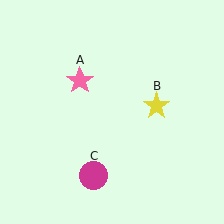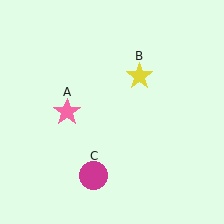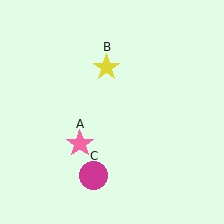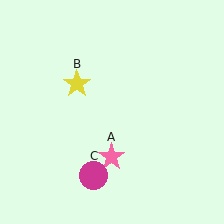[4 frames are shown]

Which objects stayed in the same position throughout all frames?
Magenta circle (object C) remained stationary.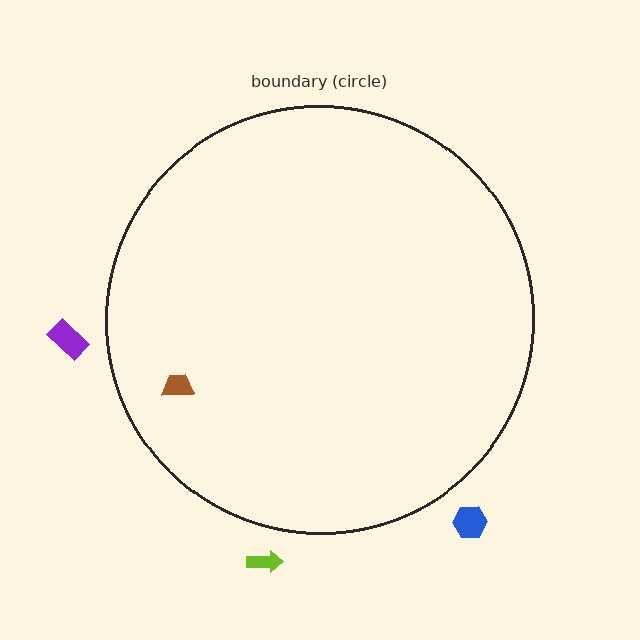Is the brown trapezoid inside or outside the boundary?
Inside.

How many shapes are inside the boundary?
1 inside, 3 outside.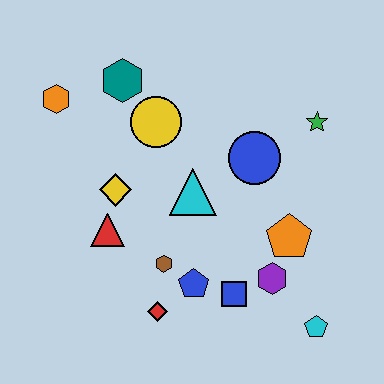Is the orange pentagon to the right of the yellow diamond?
Yes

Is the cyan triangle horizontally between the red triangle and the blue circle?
Yes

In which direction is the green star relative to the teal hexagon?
The green star is to the right of the teal hexagon.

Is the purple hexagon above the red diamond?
Yes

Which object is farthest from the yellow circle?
The cyan pentagon is farthest from the yellow circle.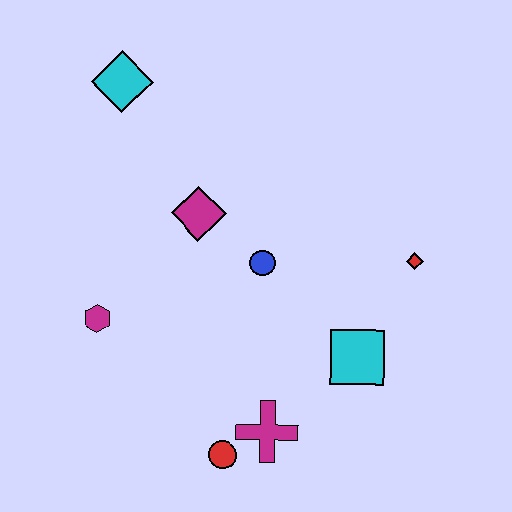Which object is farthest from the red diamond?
The cyan diamond is farthest from the red diamond.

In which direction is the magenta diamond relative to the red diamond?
The magenta diamond is to the left of the red diamond.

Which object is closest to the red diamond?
The cyan square is closest to the red diamond.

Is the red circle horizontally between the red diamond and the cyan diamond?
Yes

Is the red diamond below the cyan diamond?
Yes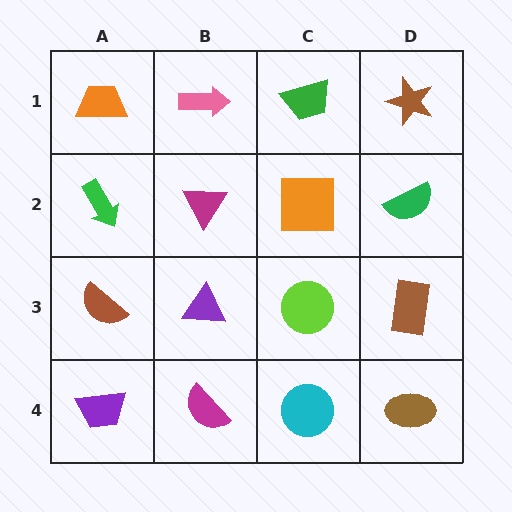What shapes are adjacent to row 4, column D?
A brown rectangle (row 3, column D), a cyan circle (row 4, column C).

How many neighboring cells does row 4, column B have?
3.